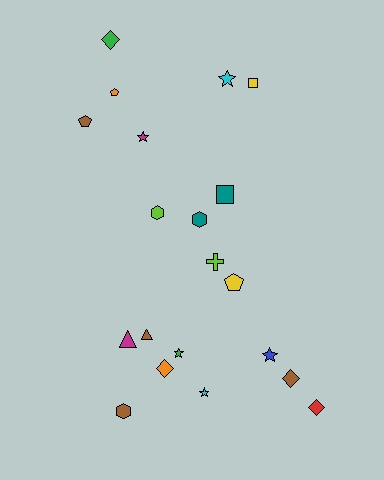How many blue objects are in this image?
There is 1 blue object.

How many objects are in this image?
There are 20 objects.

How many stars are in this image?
There are 5 stars.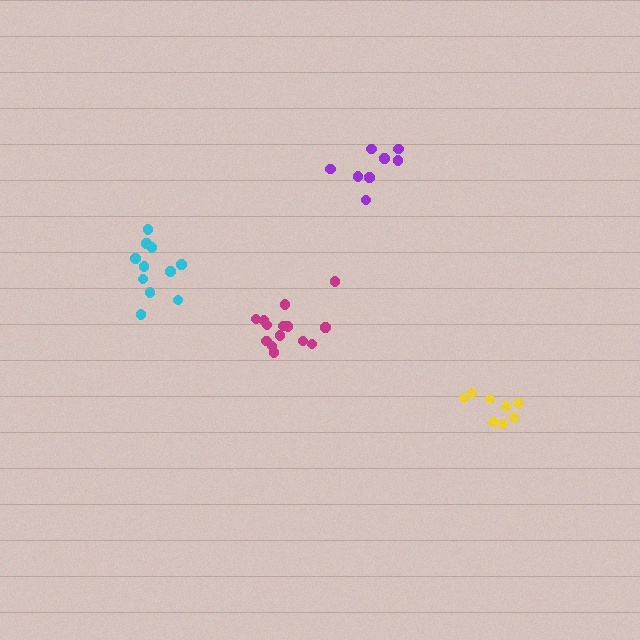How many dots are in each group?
Group 1: 8 dots, Group 2: 11 dots, Group 3: 14 dots, Group 4: 8 dots (41 total).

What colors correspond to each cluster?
The clusters are colored: purple, cyan, magenta, yellow.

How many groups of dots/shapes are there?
There are 4 groups.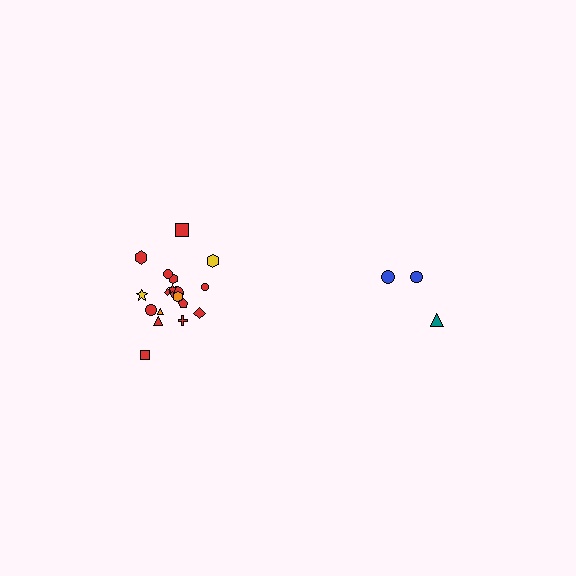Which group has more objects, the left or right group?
The left group.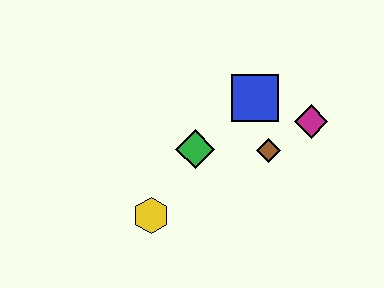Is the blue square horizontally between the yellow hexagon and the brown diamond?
Yes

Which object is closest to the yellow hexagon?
The green diamond is closest to the yellow hexagon.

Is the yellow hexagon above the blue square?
No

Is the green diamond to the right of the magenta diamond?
No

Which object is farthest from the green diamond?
The magenta diamond is farthest from the green diamond.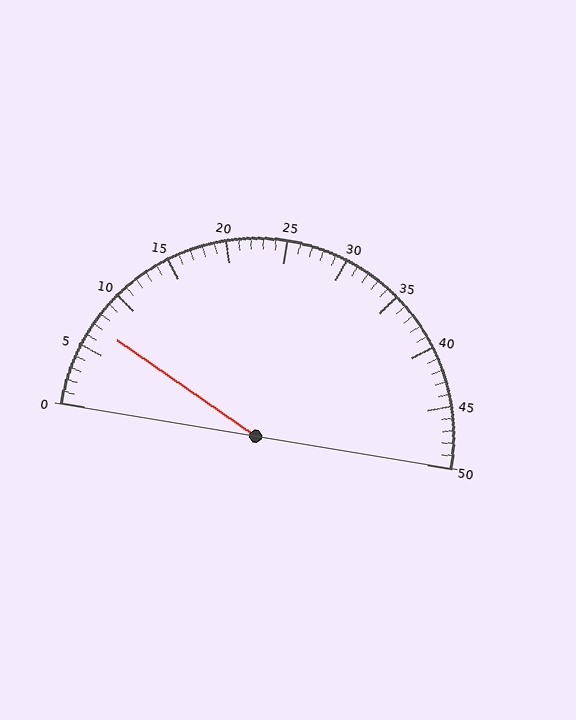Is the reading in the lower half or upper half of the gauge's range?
The reading is in the lower half of the range (0 to 50).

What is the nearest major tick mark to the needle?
The nearest major tick mark is 5.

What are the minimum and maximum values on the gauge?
The gauge ranges from 0 to 50.